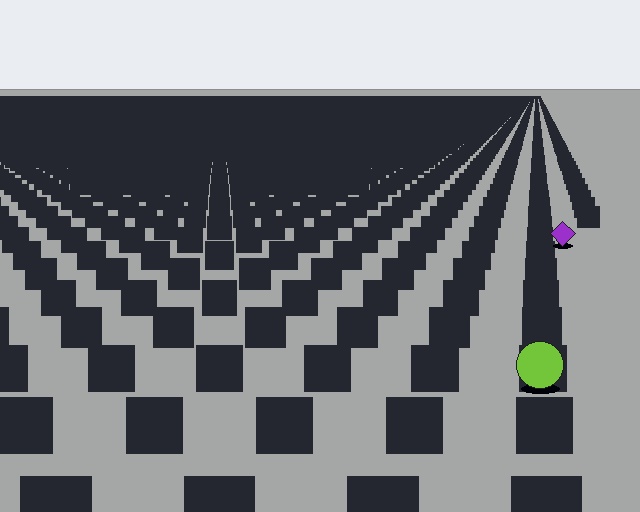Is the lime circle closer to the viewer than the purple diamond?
Yes. The lime circle is closer — you can tell from the texture gradient: the ground texture is coarser near it.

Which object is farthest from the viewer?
The purple diamond is farthest from the viewer. It appears smaller and the ground texture around it is denser.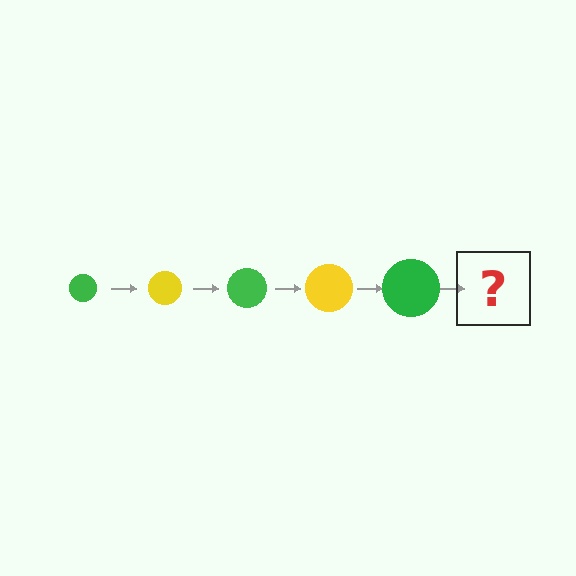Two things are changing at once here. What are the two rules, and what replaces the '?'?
The two rules are that the circle grows larger each step and the color cycles through green and yellow. The '?' should be a yellow circle, larger than the previous one.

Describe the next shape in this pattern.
It should be a yellow circle, larger than the previous one.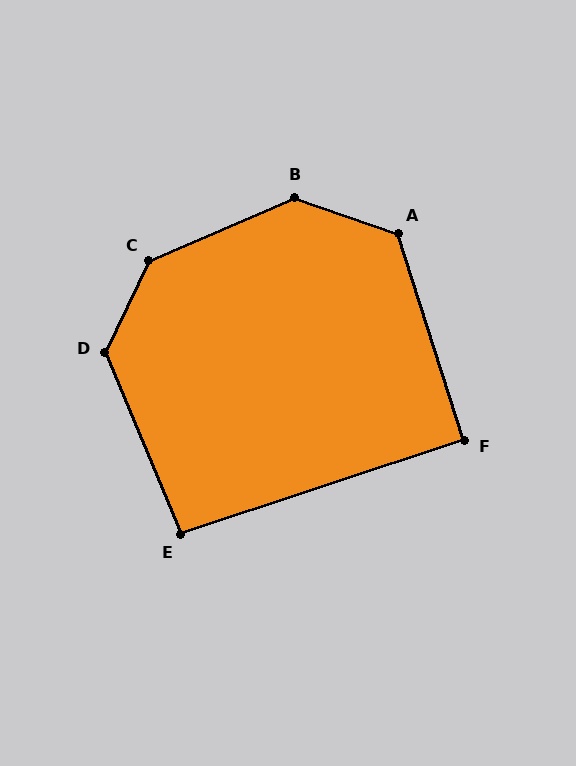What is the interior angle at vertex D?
Approximately 132 degrees (obtuse).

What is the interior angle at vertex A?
Approximately 127 degrees (obtuse).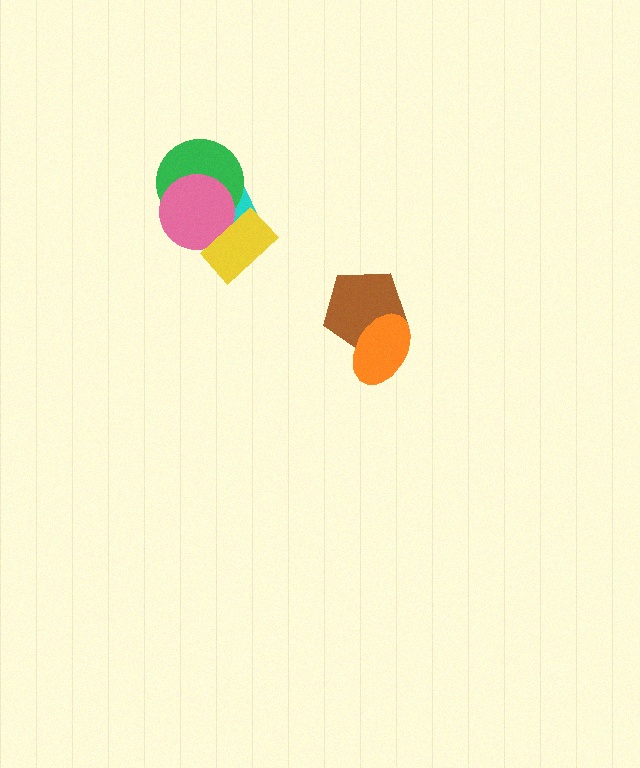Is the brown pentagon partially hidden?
Yes, it is partially covered by another shape.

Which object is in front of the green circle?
The pink circle is in front of the green circle.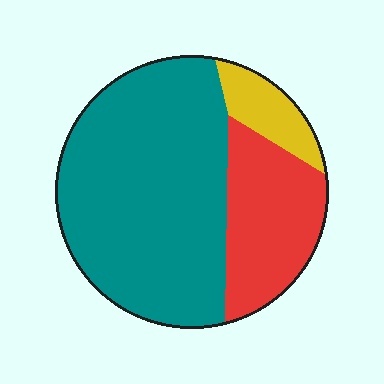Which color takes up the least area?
Yellow, at roughly 10%.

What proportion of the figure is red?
Red takes up about one quarter (1/4) of the figure.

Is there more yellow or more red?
Red.